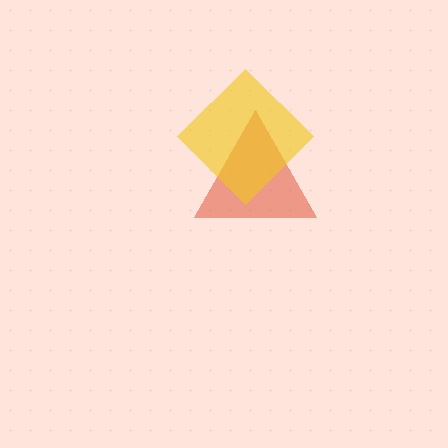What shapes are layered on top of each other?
The layered shapes are: a red triangle, a yellow diamond.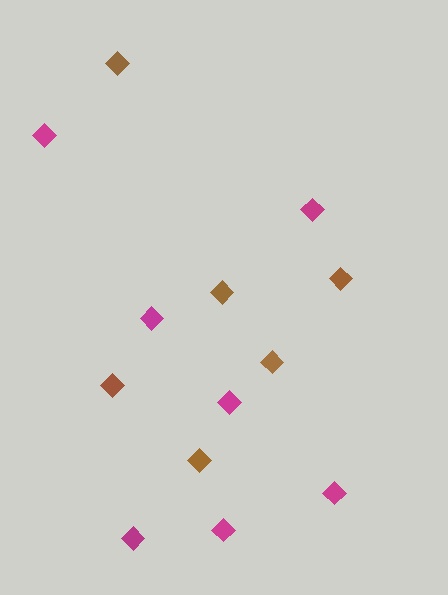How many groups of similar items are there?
There are 2 groups: one group of magenta diamonds (7) and one group of brown diamonds (6).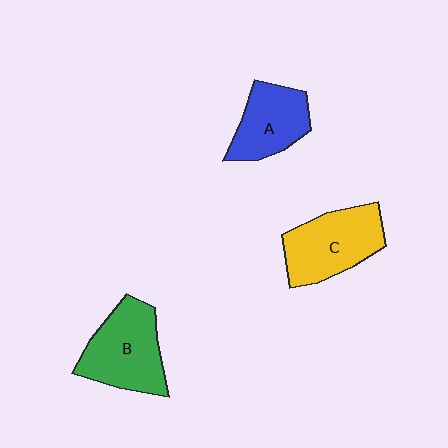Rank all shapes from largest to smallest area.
From largest to smallest: B (green), C (yellow), A (blue).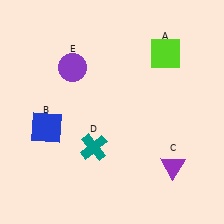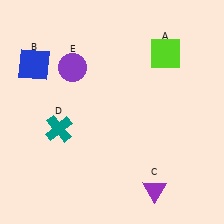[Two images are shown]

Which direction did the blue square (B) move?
The blue square (B) moved up.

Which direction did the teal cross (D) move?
The teal cross (D) moved left.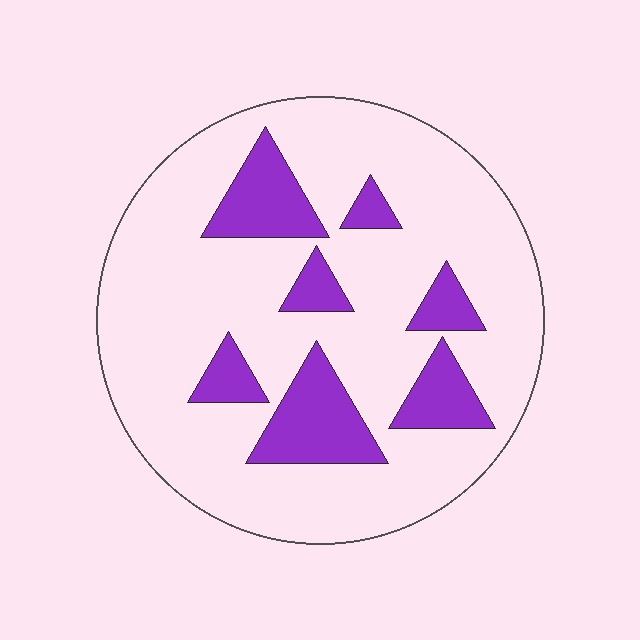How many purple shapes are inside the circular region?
7.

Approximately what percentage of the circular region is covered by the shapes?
Approximately 20%.